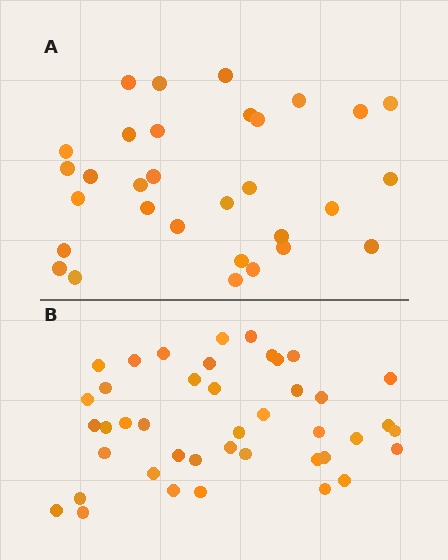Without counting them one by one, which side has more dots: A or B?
Region B (the bottom region) has more dots.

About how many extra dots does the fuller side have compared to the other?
Region B has roughly 12 or so more dots than region A.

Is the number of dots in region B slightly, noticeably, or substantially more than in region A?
Region B has noticeably more, but not dramatically so. The ratio is roughly 1.4 to 1.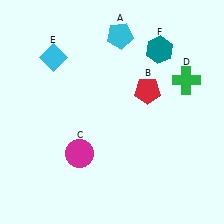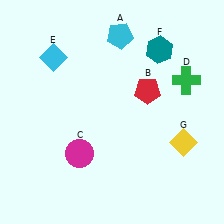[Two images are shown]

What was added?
A yellow diamond (G) was added in Image 2.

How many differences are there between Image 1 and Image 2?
There is 1 difference between the two images.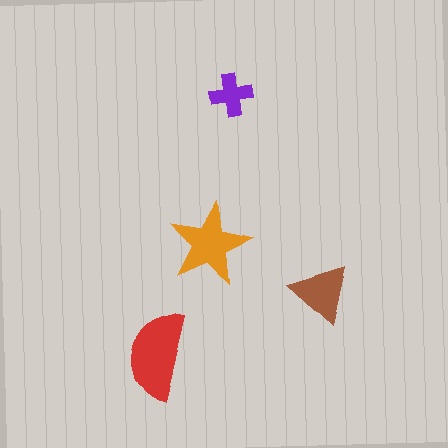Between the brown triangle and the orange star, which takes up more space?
The orange star.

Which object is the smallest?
The purple cross.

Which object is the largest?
The red semicircle.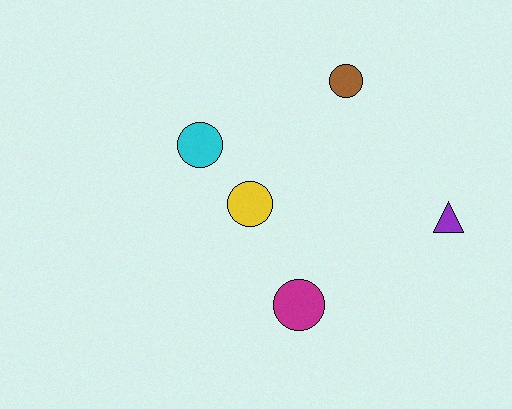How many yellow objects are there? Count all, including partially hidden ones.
There is 1 yellow object.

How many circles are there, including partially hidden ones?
There are 4 circles.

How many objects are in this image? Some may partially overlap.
There are 5 objects.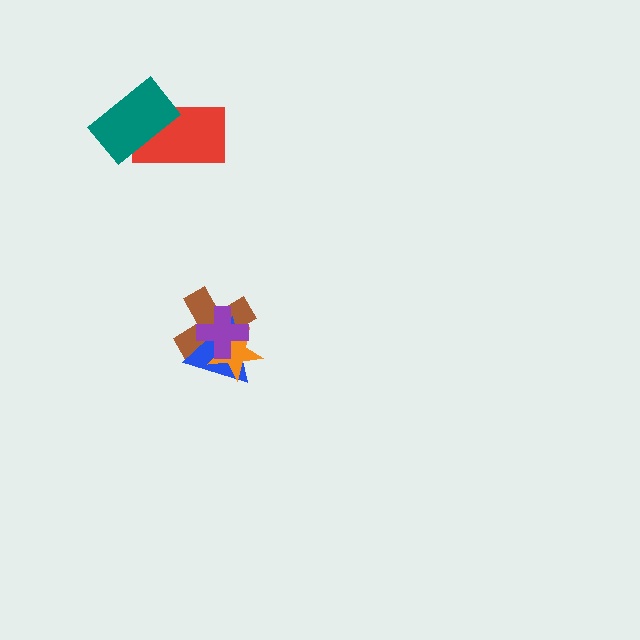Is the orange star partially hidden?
Yes, it is partially covered by another shape.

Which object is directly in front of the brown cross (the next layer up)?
The blue triangle is directly in front of the brown cross.